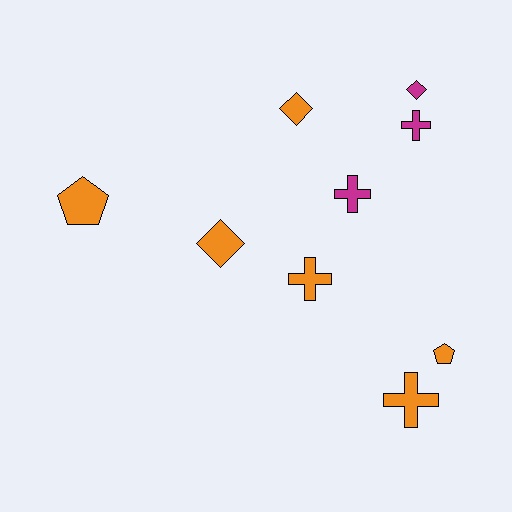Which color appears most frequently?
Orange, with 6 objects.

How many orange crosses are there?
There are 2 orange crosses.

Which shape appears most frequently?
Cross, with 4 objects.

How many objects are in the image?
There are 9 objects.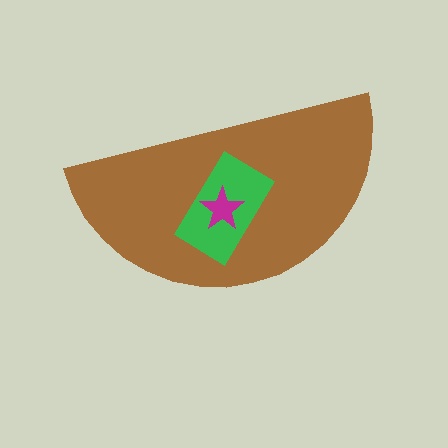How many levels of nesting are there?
3.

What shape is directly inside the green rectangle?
The magenta star.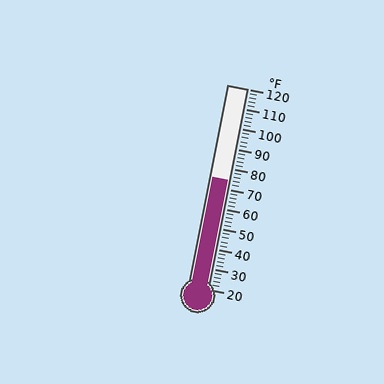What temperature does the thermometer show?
The thermometer shows approximately 74°F.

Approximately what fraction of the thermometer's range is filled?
The thermometer is filled to approximately 55% of its range.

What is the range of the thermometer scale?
The thermometer scale ranges from 20°F to 120°F.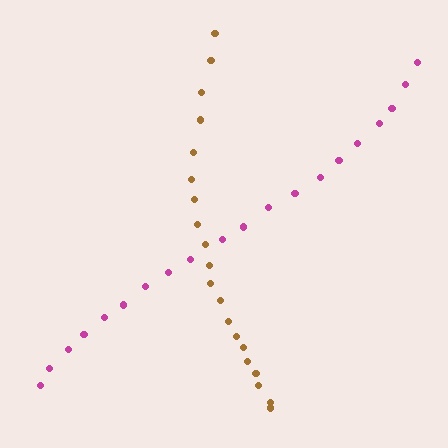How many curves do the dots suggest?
There are 2 distinct paths.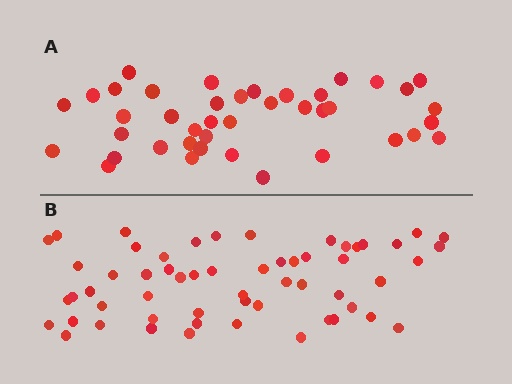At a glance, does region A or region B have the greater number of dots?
Region B (the bottom region) has more dots.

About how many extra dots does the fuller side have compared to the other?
Region B has approximately 15 more dots than region A.